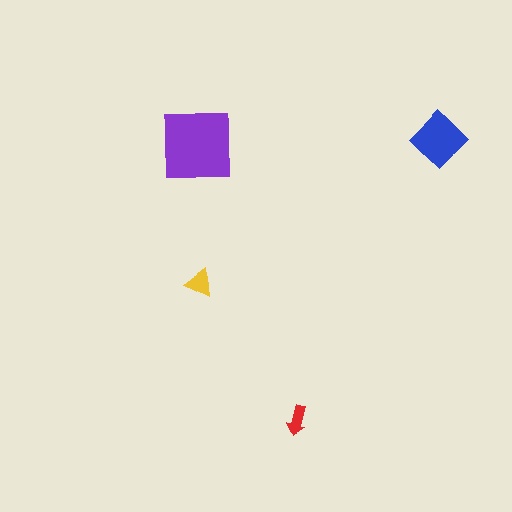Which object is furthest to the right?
The blue diamond is rightmost.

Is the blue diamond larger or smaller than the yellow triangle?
Larger.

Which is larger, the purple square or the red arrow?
The purple square.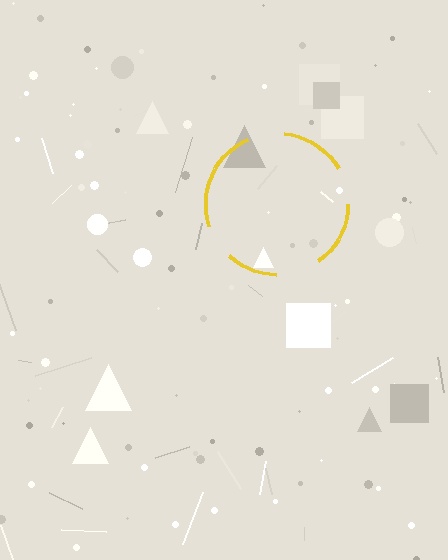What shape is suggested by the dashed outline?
The dashed outline suggests a circle.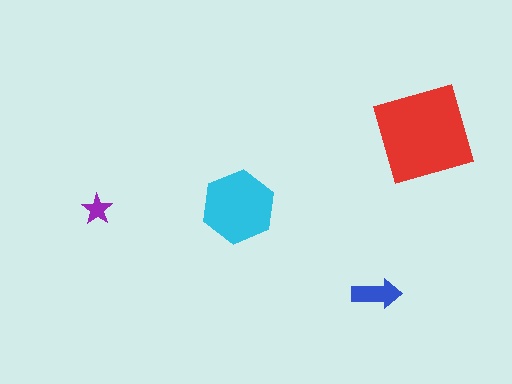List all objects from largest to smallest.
The red diamond, the cyan hexagon, the blue arrow, the purple star.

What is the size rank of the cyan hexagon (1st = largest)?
2nd.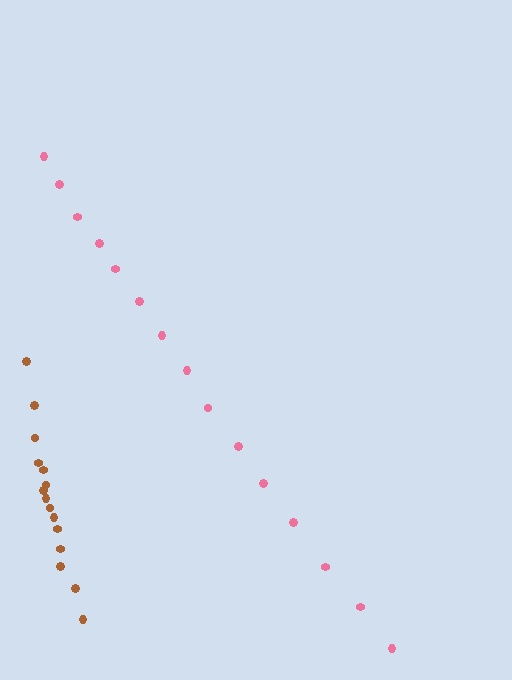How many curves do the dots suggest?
There are 2 distinct paths.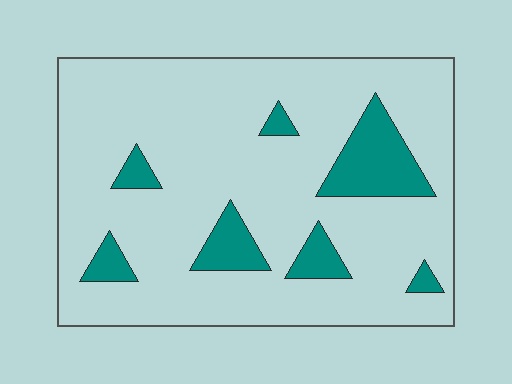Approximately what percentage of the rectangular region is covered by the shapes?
Approximately 15%.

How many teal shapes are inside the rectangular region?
7.